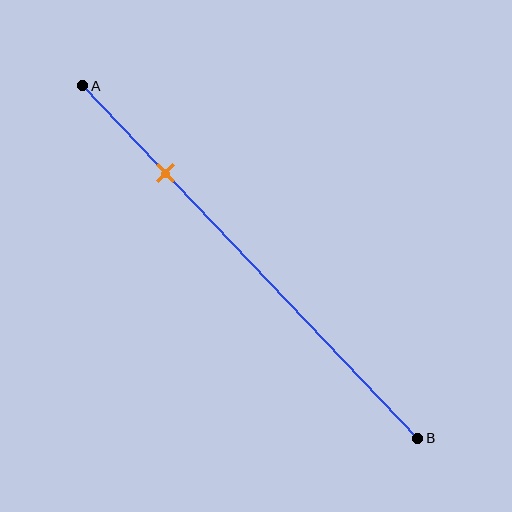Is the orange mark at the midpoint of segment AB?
No, the mark is at about 25% from A, not at the 50% midpoint.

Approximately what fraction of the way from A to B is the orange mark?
The orange mark is approximately 25% of the way from A to B.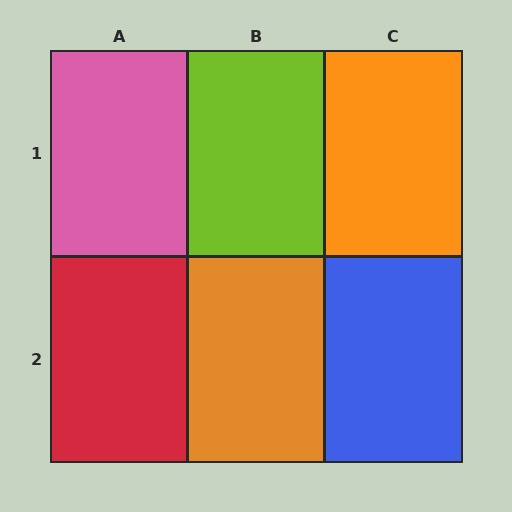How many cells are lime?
1 cell is lime.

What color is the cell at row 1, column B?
Lime.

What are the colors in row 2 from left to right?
Red, orange, blue.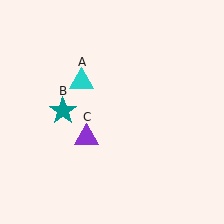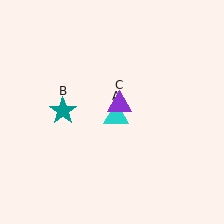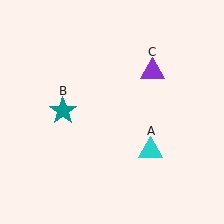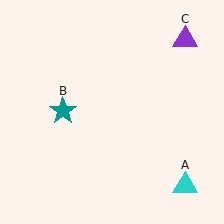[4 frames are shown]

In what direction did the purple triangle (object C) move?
The purple triangle (object C) moved up and to the right.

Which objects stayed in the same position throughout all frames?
Teal star (object B) remained stationary.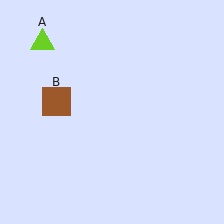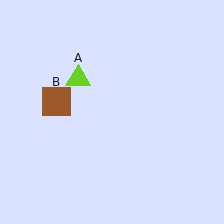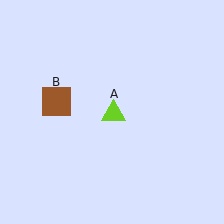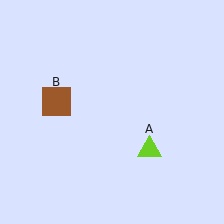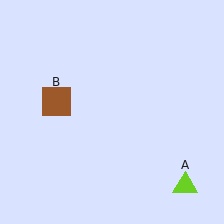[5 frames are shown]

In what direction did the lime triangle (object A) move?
The lime triangle (object A) moved down and to the right.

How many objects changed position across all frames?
1 object changed position: lime triangle (object A).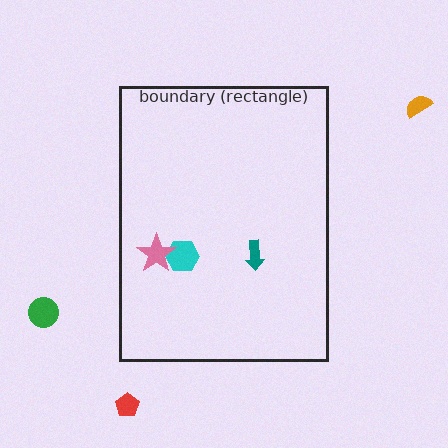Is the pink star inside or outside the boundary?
Inside.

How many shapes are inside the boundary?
3 inside, 3 outside.